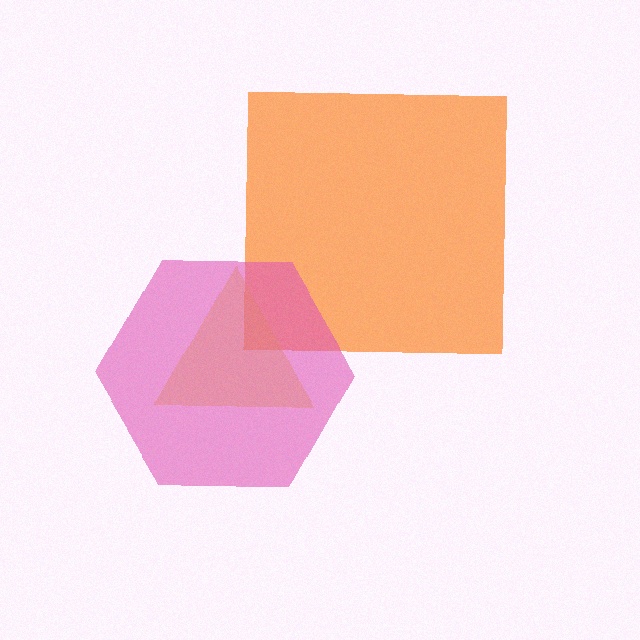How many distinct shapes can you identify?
There are 3 distinct shapes: an orange square, a yellow triangle, a pink hexagon.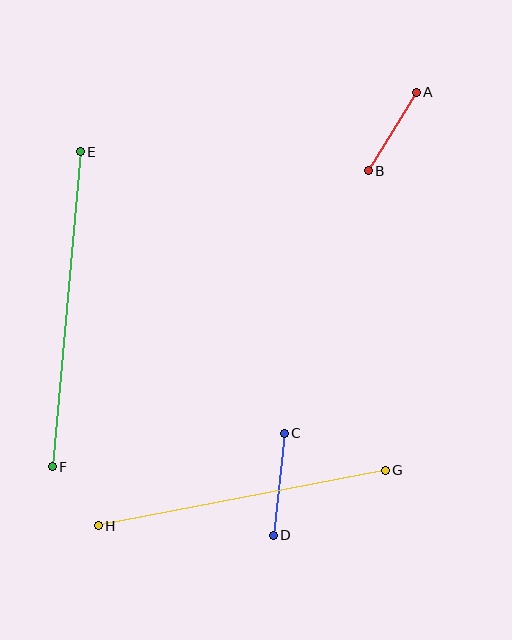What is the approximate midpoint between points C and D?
The midpoint is at approximately (279, 484) pixels.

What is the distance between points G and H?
The distance is approximately 293 pixels.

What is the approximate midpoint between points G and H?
The midpoint is at approximately (242, 498) pixels.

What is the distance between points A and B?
The distance is approximately 92 pixels.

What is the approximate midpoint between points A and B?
The midpoint is at approximately (392, 132) pixels.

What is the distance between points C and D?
The distance is approximately 102 pixels.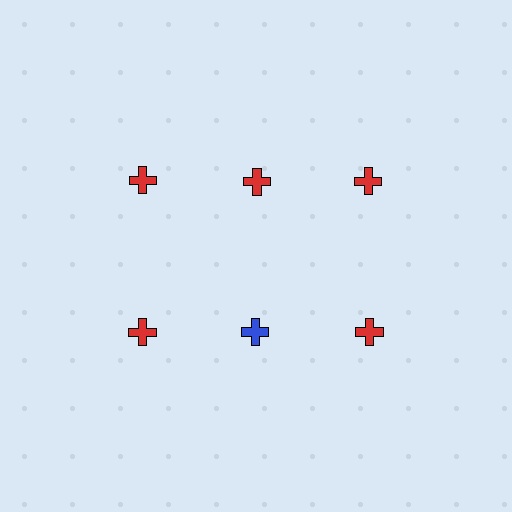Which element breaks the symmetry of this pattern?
The blue cross in the second row, second from left column breaks the symmetry. All other shapes are red crosses.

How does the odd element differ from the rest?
It has a different color: blue instead of red.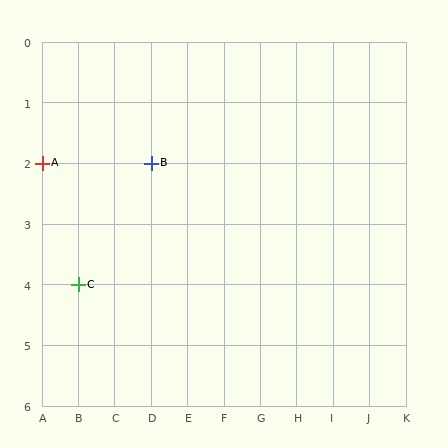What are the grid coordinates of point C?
Point C is at grid coordinates (B, 4).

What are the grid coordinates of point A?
Point A is at grid coordinates (A, 2).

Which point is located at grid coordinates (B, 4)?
Point C is at (B, 4).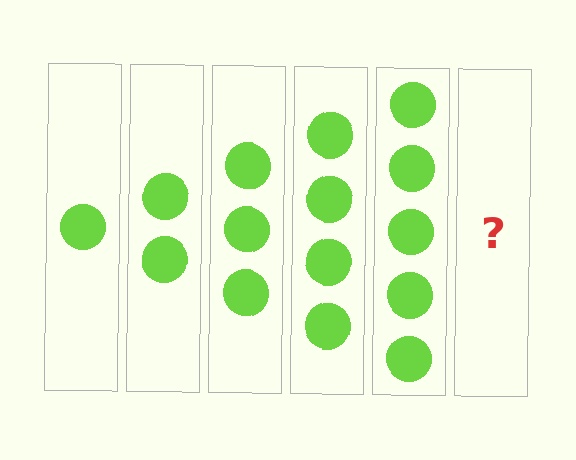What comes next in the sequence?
The next element should be 6 circles.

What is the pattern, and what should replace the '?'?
The pattern is that each step adds one more circle. The '?' should be 6 circles.